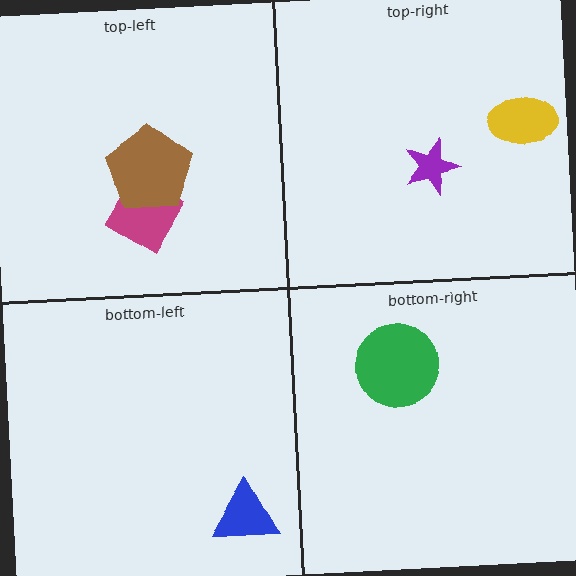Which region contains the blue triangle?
The bottom-left region.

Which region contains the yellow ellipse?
The top-right region.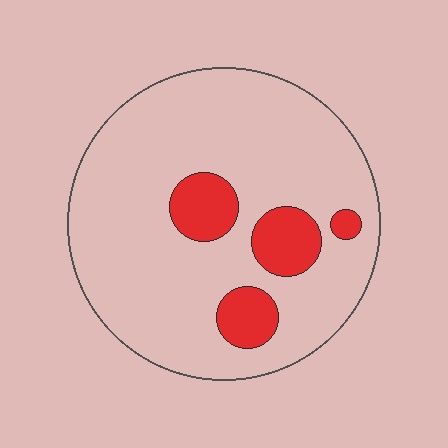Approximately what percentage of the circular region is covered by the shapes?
Approximately 15%.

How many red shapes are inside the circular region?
4.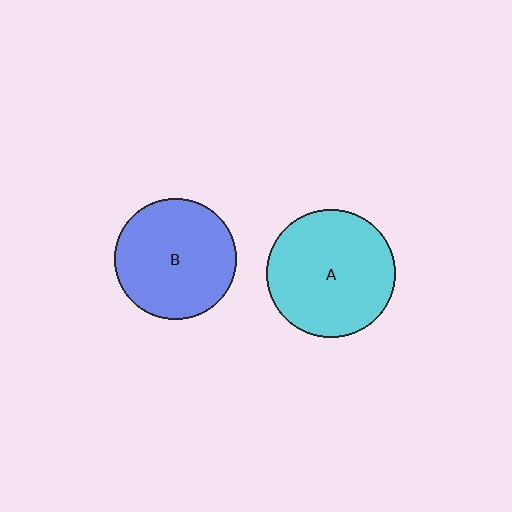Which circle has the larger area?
Circle A (cyan).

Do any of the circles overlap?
No, none of the circles overlap.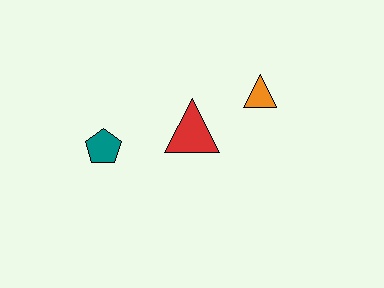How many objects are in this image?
There are 3 objects.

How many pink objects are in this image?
There are no pink objects.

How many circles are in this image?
There are no circles.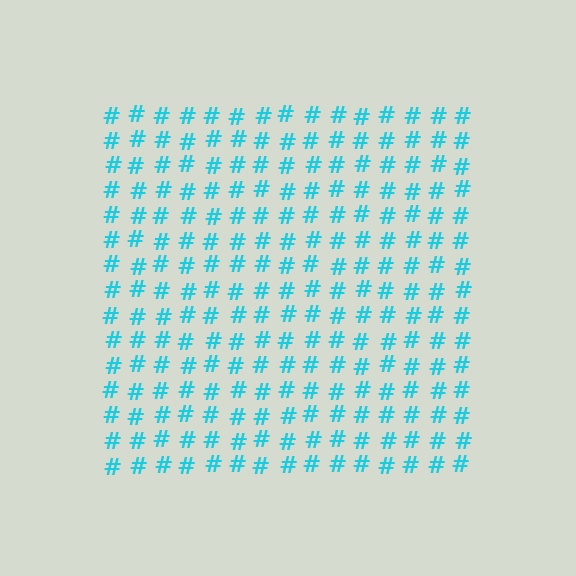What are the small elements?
The small elements are hash symbols.